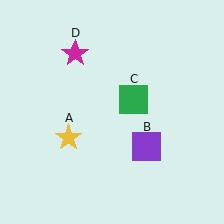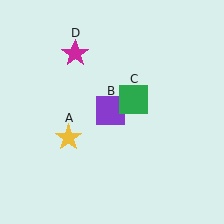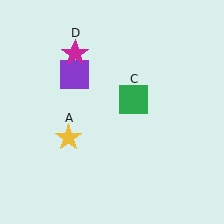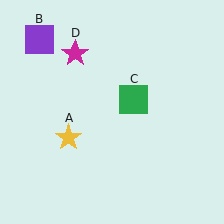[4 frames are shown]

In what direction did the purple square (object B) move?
The purple square (object B) moved up and to the left.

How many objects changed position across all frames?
1 object changed position: purple square (object B).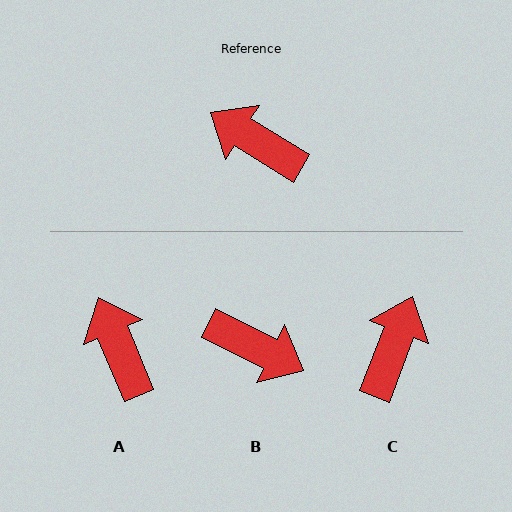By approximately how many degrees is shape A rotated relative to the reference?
Approximately 36 degrees clockwise.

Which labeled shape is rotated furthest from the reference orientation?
B, about 175 degrees away.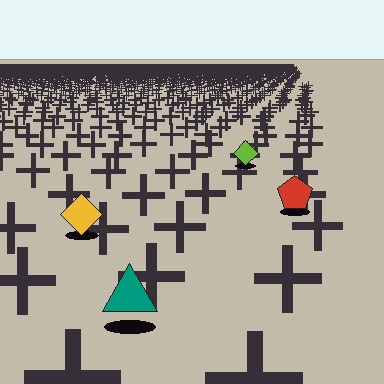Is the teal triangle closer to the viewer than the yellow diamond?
Yes. The teal triangle is closer — you can tell from the texture gradient: the ground texture is coarser near it.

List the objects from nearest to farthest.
From nearest to farthest: the teal triangle, the yellow diamond, the red pentagon, the lime diamond.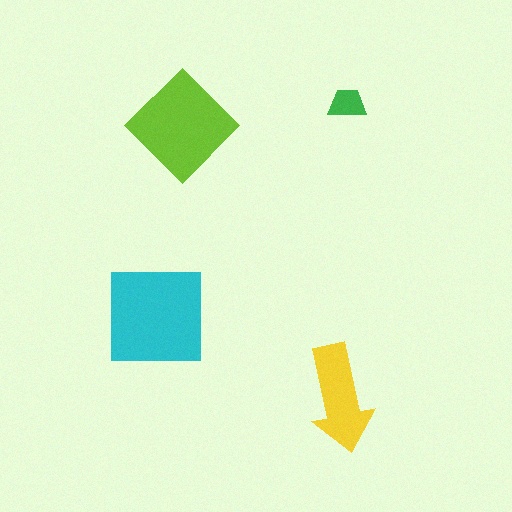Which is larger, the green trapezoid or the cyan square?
The cyan square.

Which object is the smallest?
The green trapezoid.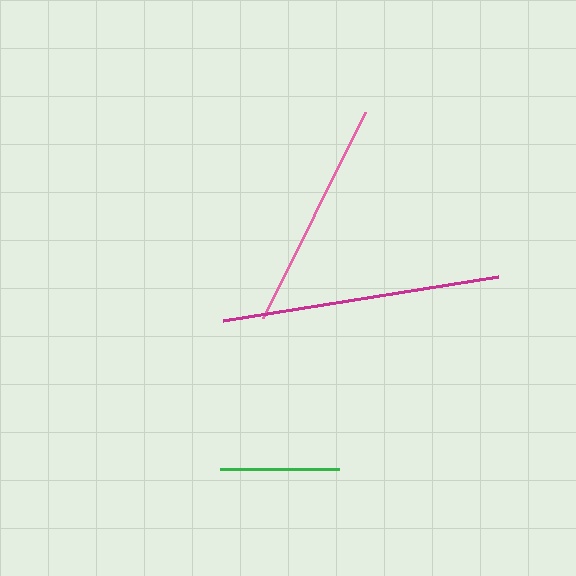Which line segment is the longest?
The magenta line is the longest at approximately 278 pixels.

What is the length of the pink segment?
The pink segment is approximately 230 pixels long.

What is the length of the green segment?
The green segment is approximately 119 pixels long.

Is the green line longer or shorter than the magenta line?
The magenta line is longer than the green line.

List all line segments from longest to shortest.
From longest to shortest: magenta, pink, green.